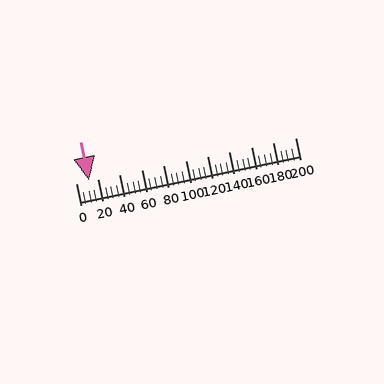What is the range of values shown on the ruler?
The ruler shows values from 0 to 200.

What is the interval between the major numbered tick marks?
The major tick marks are spaced 20 units apart.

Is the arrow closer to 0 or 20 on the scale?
The arrow is closer to 20.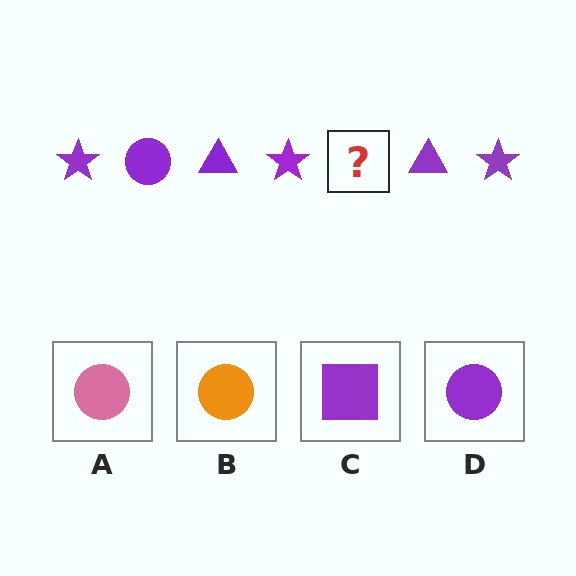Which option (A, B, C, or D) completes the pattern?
D.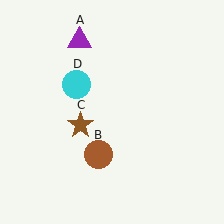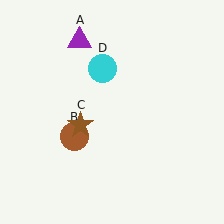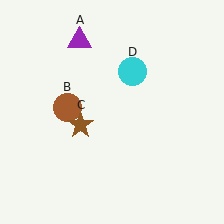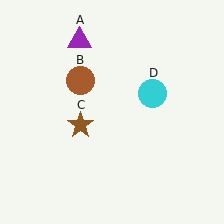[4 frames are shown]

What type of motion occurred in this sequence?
The brown circle (object B), cyan circle (object D) rotated clockwise around the center of the scene.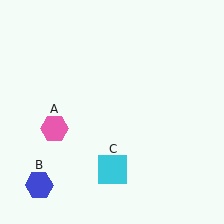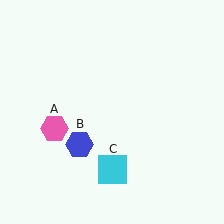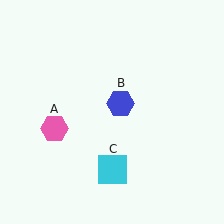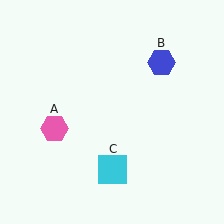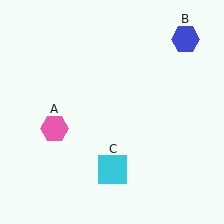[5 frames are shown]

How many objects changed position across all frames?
1 object changed position: blue hexagon (object B).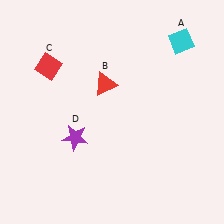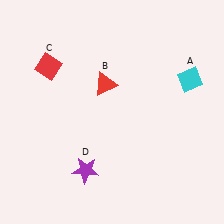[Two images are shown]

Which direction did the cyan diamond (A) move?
The cyan diamond (A) moved down.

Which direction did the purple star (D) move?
The purple star (D) moved down.